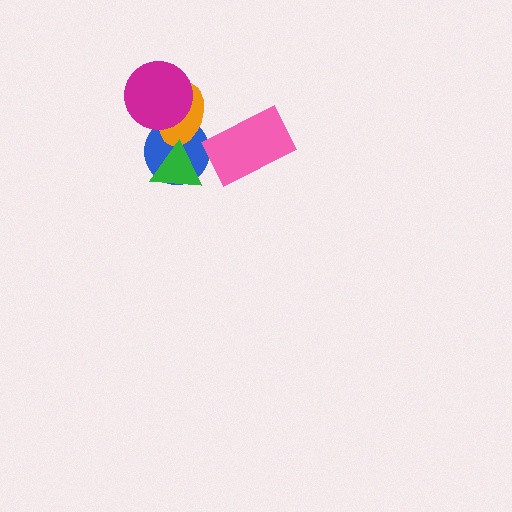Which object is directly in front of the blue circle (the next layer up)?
The orange ellipse is directly in front of the blue circle.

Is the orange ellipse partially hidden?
Yes, it is partially covered by another shape.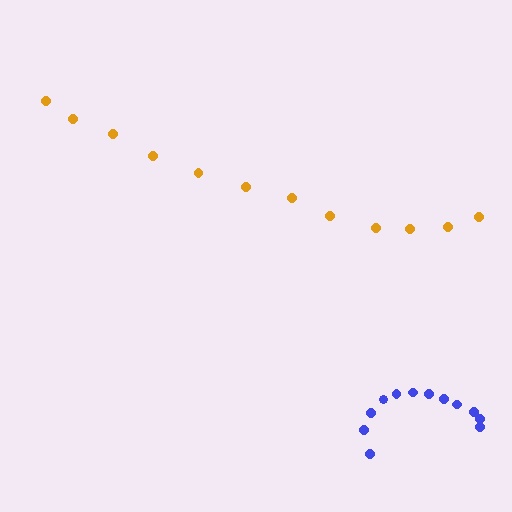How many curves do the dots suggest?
There are 2 distinct paths.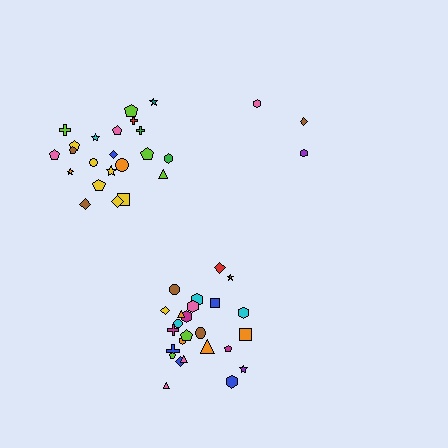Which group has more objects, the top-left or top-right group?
The top-left group.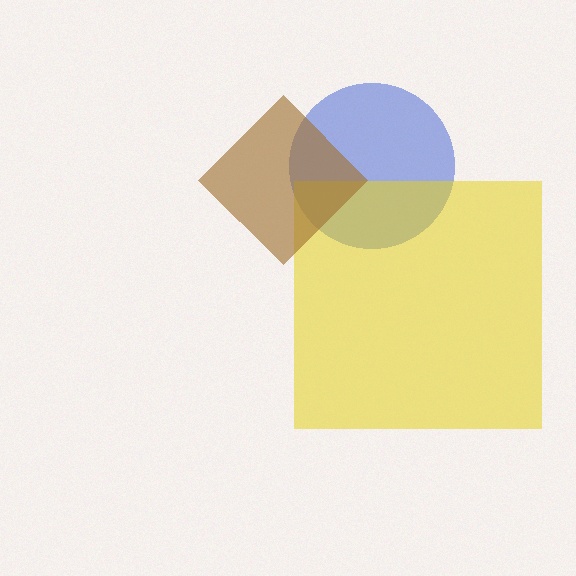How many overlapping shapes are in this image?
There are 3 overlapping shapes in the image.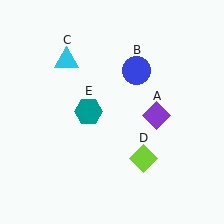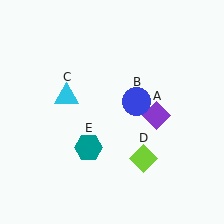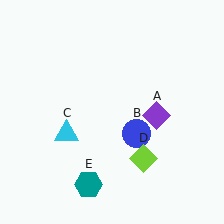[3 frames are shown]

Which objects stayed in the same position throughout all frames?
Purple diamond (object A) and lime diamond (object D) remained stationary.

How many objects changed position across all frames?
3 objects changed position: blue circle (object B), cyan triangle (object C), teal hexagon (object E).